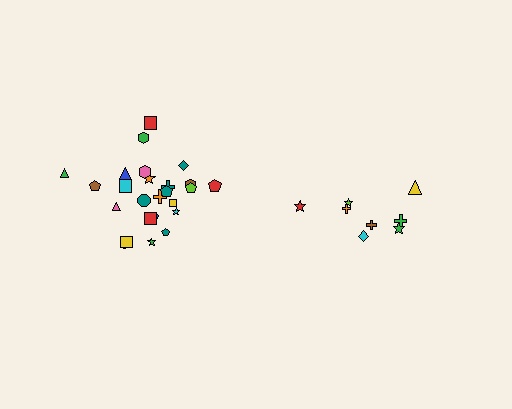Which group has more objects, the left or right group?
The left group.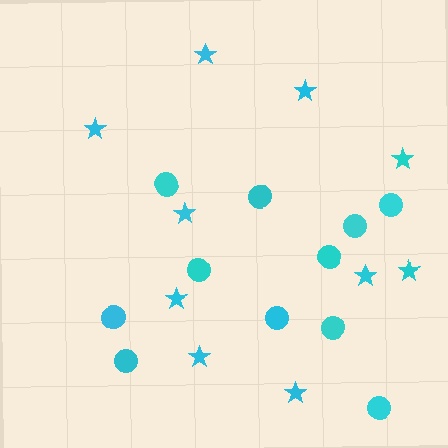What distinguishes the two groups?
There are 2 groups: one group of stars (10) and one group of circles (11).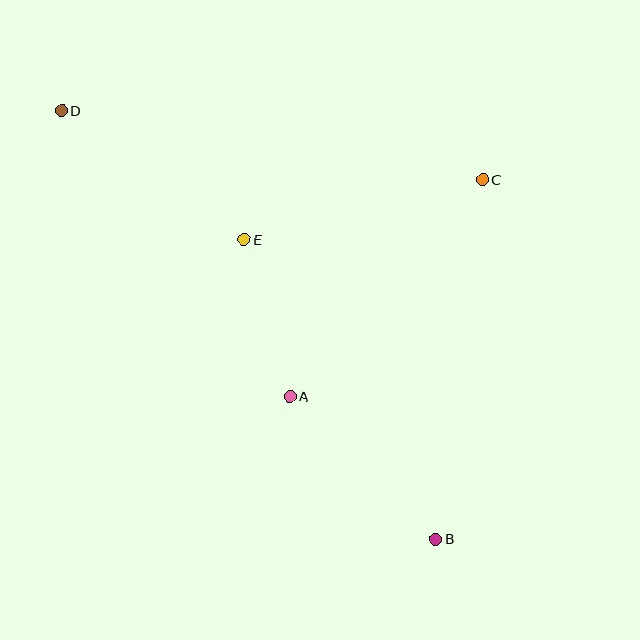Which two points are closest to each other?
Points A and E are closest to each other.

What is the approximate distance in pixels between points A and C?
The distance between A and C is approximately 290 pixels.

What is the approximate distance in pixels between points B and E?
The distance between B and E is approximately 356 pixels.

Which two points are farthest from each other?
Points B and D are farthest from each other.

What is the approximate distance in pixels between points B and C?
The distance between B and C is approximately 362 pixels.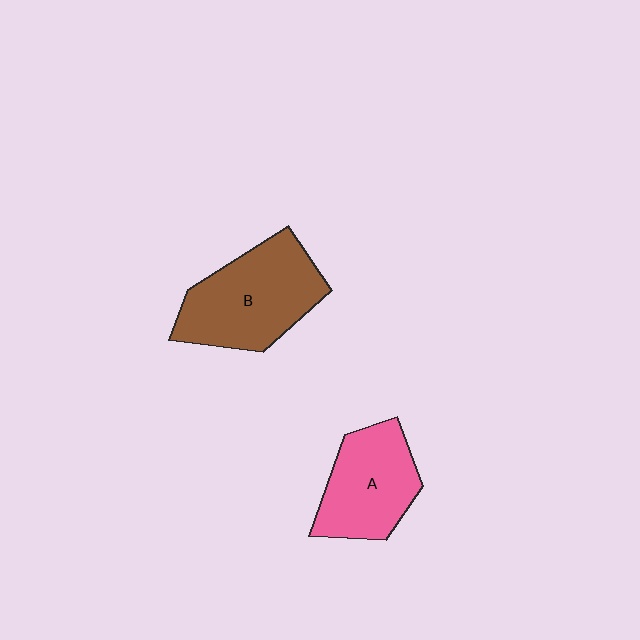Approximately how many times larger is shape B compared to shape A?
Approximately 1.3 times.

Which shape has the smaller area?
Shape A (pink).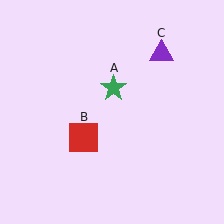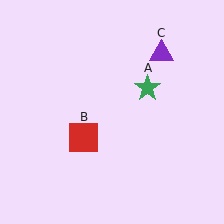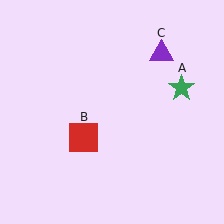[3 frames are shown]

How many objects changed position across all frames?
1 object changed position: green star (object A).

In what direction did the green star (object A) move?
The green star (object A) moved right.